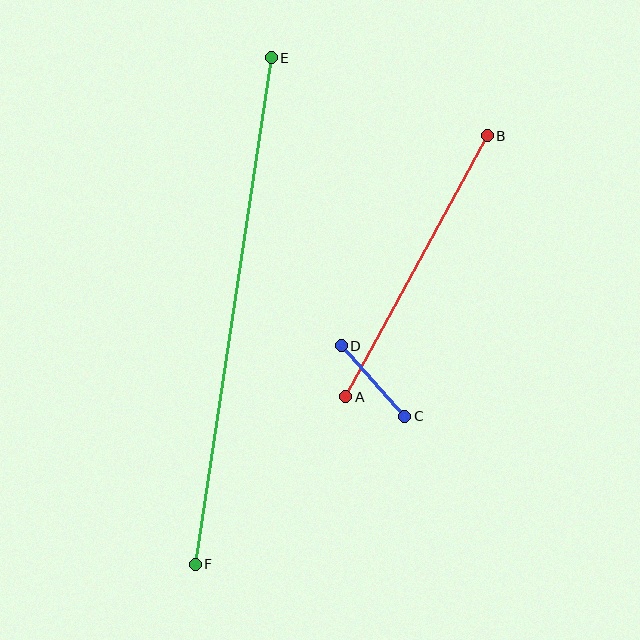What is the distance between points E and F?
The distance is approximately 512 pixels.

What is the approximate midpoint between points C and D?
The midpoint is at approximately (373, 381) pixels.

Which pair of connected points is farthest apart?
Points E and F are farthest apart.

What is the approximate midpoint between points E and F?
The midpoint is at approximately (233, 311) pixels.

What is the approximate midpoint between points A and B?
The midpoint is at approximately (416, 266) pixels.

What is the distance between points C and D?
The distance is approximately 95 pixels.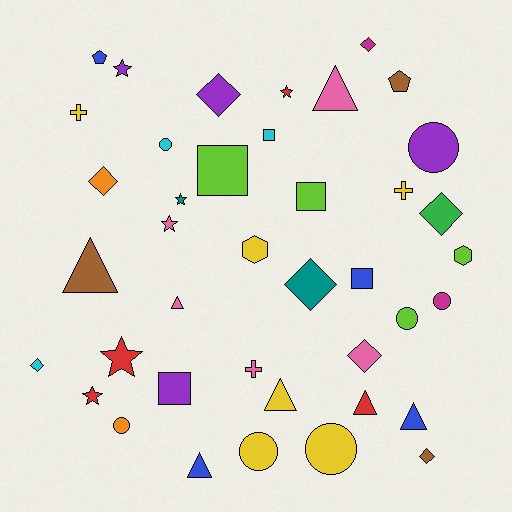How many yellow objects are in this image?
There are 6 yellow objects.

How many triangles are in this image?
There are 7 triangles.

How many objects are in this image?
There are 40 objects.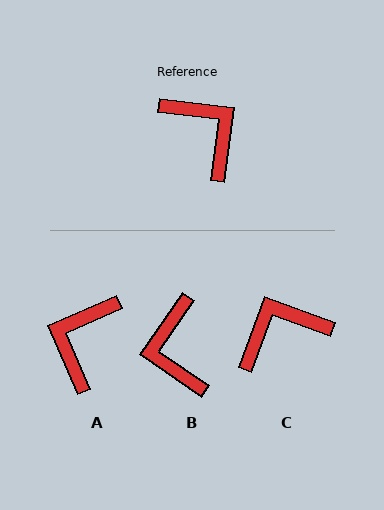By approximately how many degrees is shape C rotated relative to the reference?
Approximately 77 degrees counter-clockwise.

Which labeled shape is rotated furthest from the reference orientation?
B, about 152 degrees away.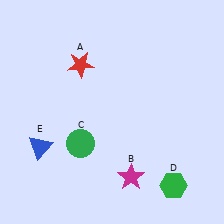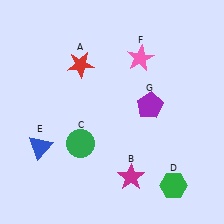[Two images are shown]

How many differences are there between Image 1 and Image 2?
There are 2 differences between the two images.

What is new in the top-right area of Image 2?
A pink star (F) was added in the top-right area of Image 2.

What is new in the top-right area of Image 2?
A purple pentagon (G) was added in the top-right area of Image 2.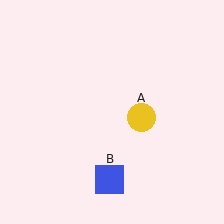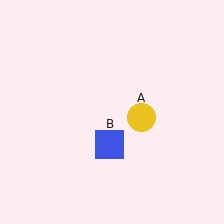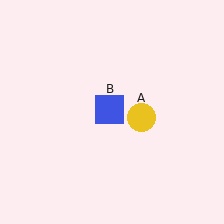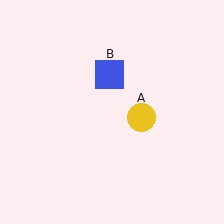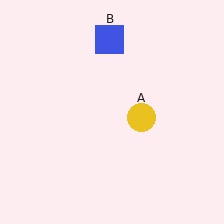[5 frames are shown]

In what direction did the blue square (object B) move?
The blue square (object B) moved up.